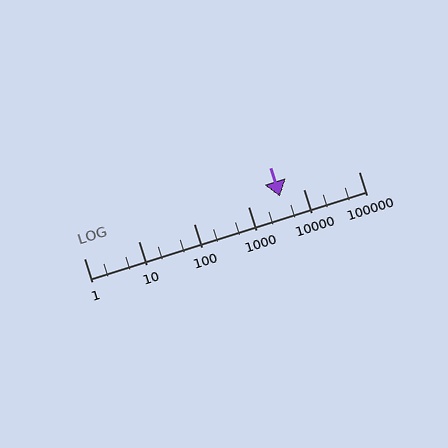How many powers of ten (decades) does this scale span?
The scale spans 5 decades, from 1 to 100000.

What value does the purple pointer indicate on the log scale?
The pointer indicates approximately 3700.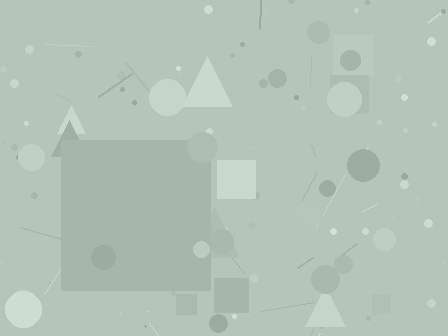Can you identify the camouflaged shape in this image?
The camouflaged shape is a square.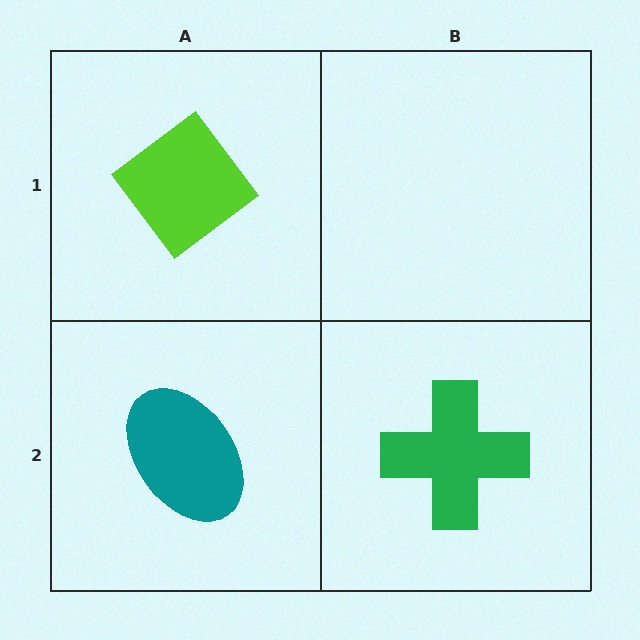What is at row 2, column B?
A green cross.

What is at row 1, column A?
A lime diamond.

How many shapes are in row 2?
2 shapes.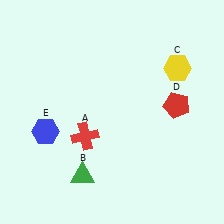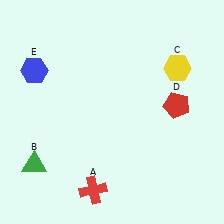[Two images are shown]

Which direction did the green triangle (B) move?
The green triangle (B) moved left.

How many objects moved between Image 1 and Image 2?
3 objects moved between the two images.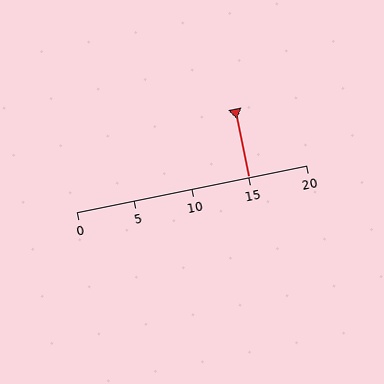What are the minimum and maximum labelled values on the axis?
The axis runs from 0 to 20.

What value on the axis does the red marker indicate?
The marker indicates approximately 15.